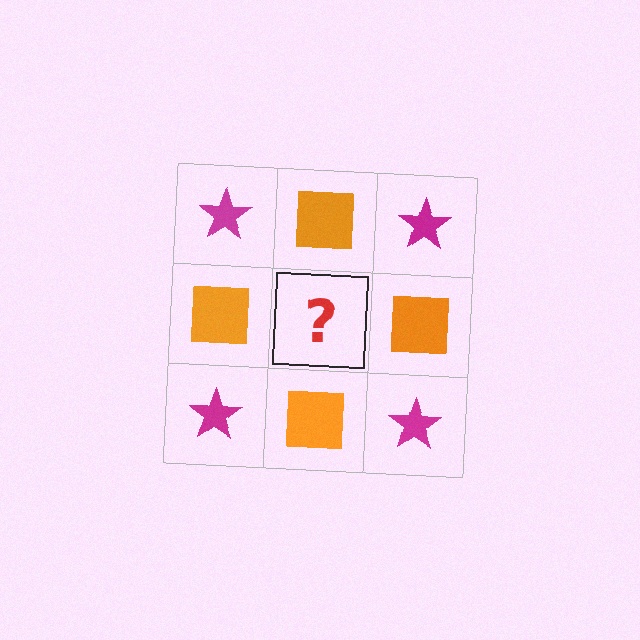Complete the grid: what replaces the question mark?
The question mark should be replaced with a magenta star.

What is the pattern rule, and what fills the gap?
The rule is that it alternates magenta star and orange square in a checkerboard pattern. The gap should be filled with a magenta star.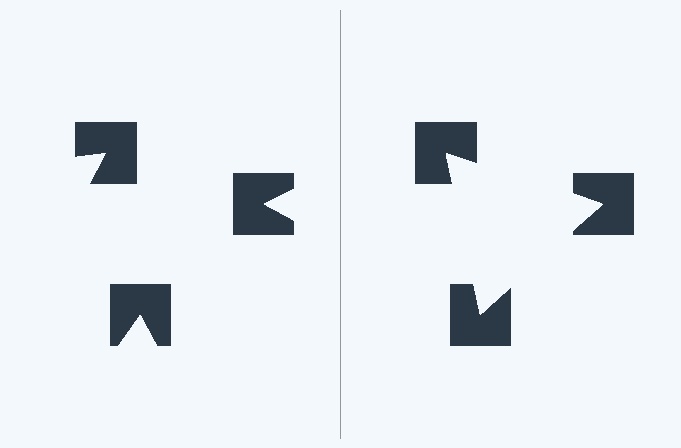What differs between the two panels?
The notched squares are positioned identically on both sides; only the wedge orientations differ. On the right they align to a triangle; on the left they are misaligned.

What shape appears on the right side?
An illusory triangle.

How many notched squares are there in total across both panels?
6 — 3 on each side.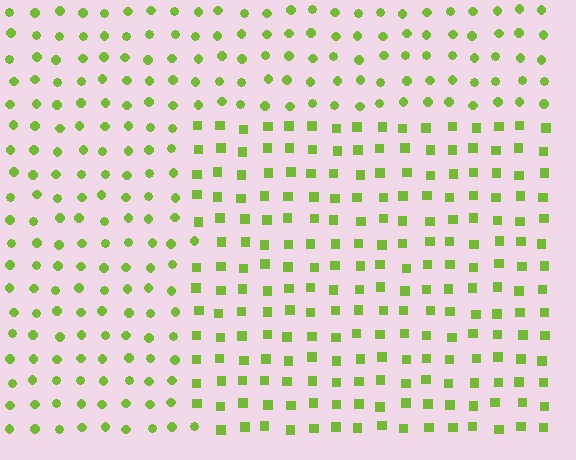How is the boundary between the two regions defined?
The boundary is defined by a change in element shape: squares inside vs. circles outside. All elements share the same color and spacing.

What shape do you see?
I see a rectangle.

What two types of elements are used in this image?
The image uses squares inside the rectangle region and circles outside it.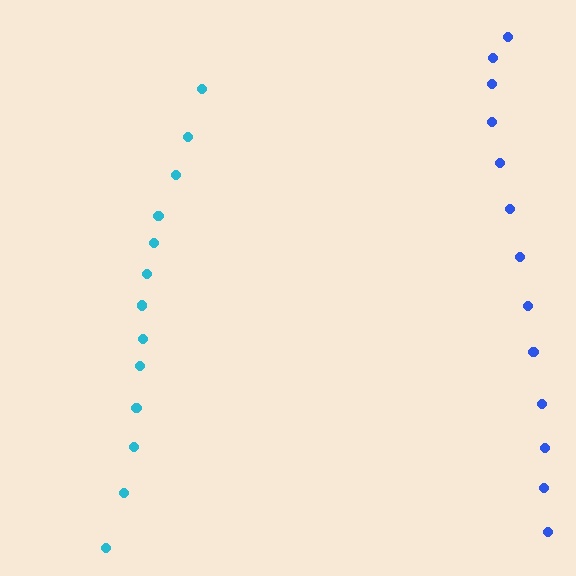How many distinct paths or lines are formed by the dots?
There are 2 distinct paths.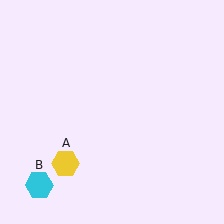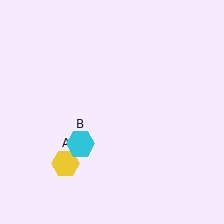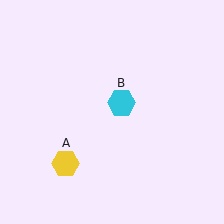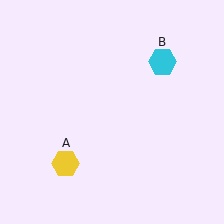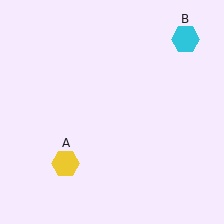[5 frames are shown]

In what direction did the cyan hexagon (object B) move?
The cyan hexagon (object B) moved up and to the right.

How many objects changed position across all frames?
1 object changed position: cyan hexagon (object B).